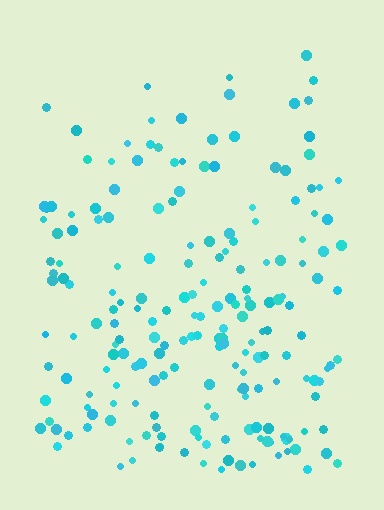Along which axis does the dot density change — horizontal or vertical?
Vertical.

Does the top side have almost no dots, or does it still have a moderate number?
Still a moderate number, just noticeably fewer than the bottom.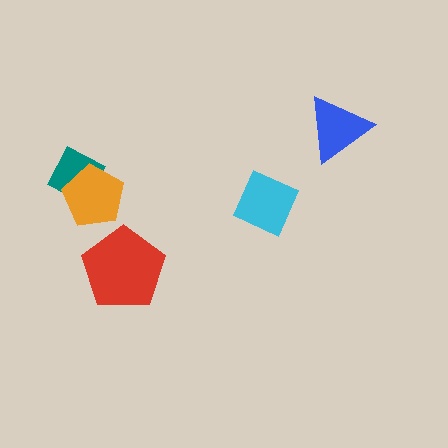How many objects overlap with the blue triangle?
0 objects overlap with the blue triangle.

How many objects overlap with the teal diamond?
1 object overlaps with the teal diamond.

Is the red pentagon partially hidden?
No, no other shape covers it.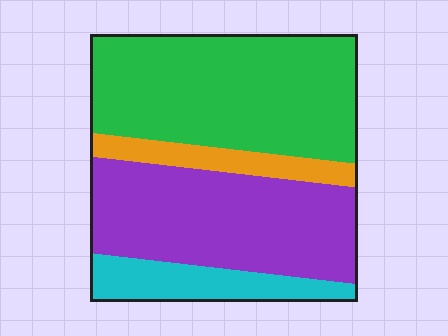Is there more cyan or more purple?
Purple.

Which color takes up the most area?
Green, at roughly 45%.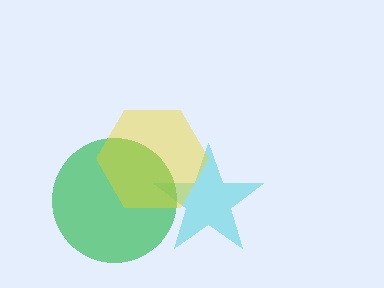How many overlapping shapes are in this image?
There are 3 overlapping shapes in the image.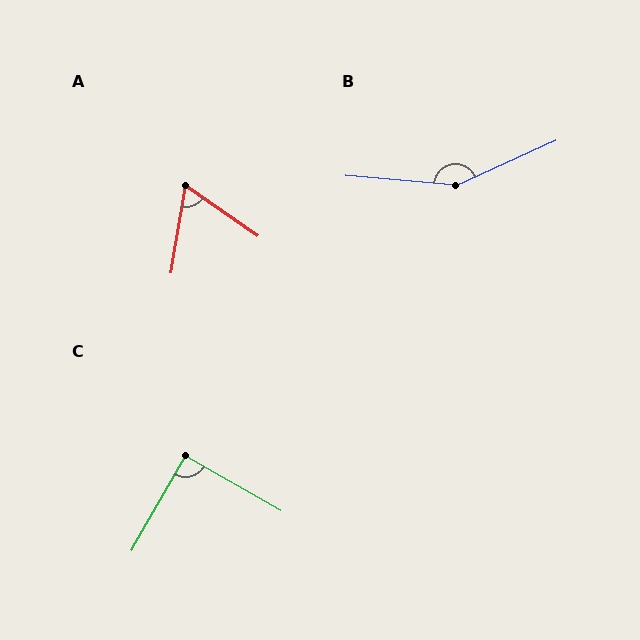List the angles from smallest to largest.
A (65°), C (90°), B (151°).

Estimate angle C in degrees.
Approximately 90 degrees.